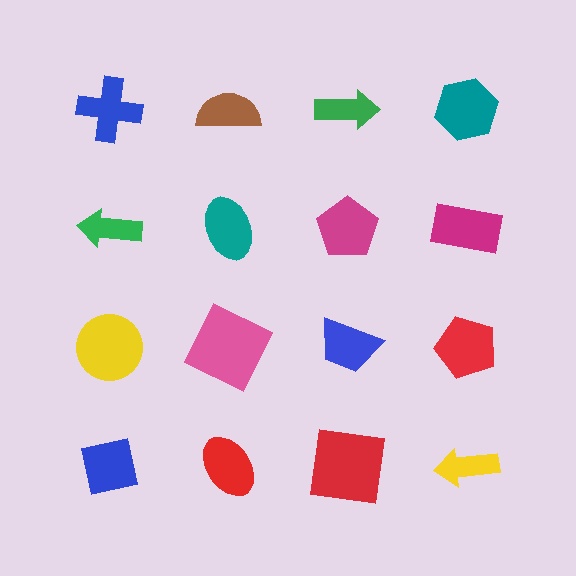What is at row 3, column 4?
A red pentagon.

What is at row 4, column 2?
A red ellipse.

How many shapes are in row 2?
4 shapes.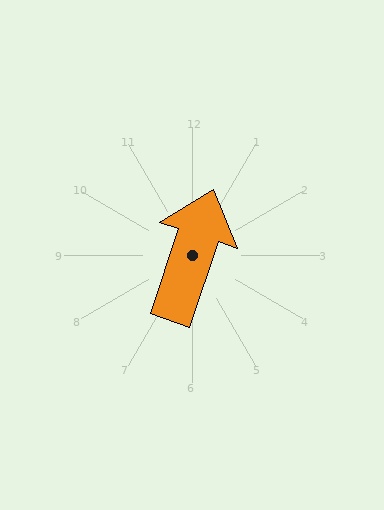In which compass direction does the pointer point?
North.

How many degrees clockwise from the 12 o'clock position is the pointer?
Approximately 19 degrees.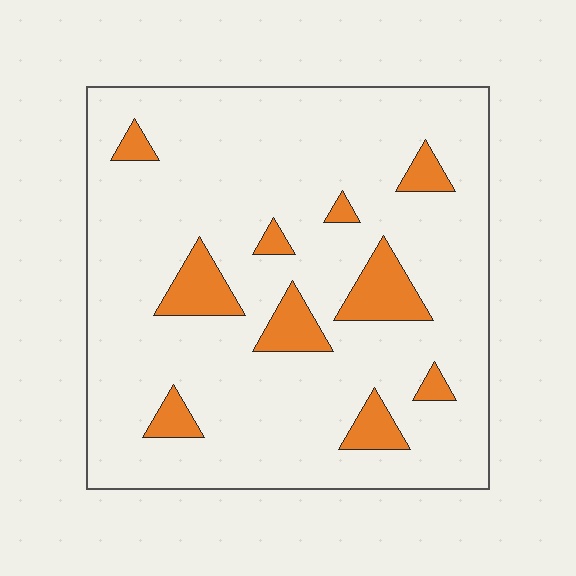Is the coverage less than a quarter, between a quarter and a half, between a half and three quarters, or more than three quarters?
Less than a quarter.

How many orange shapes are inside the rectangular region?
10.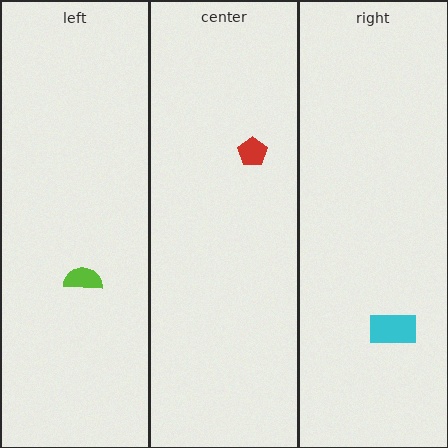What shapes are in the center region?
The red pentagon.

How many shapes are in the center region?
1.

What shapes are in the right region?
The cyan rectangle.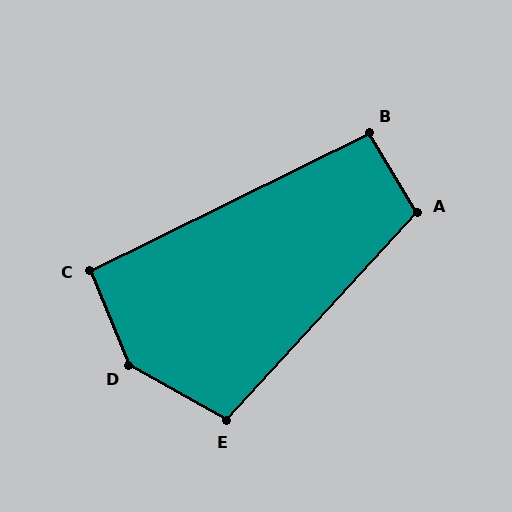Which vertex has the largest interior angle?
D, at approximately 143 degrees.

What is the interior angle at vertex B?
Approximately 95 degrees (obtuse).